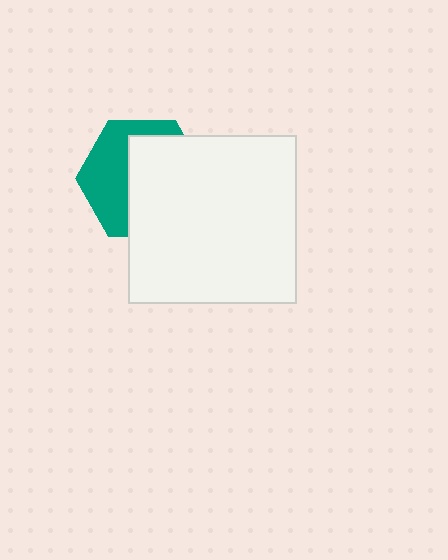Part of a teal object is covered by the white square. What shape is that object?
It is a hexagon.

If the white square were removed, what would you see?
You would see the complete teal hexagon.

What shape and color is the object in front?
The object in front is a white square.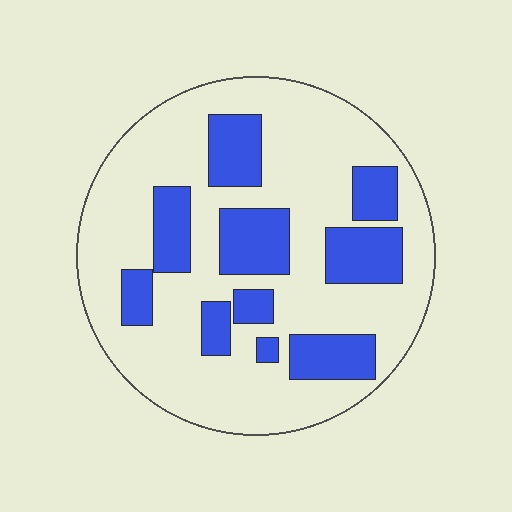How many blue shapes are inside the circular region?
10.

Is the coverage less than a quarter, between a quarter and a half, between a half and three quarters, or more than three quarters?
Between a quarter and a half.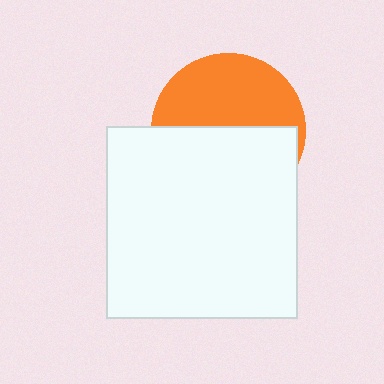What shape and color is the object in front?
The object in front is a white square.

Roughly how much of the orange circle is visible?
About half of it is visible (roughly 47%).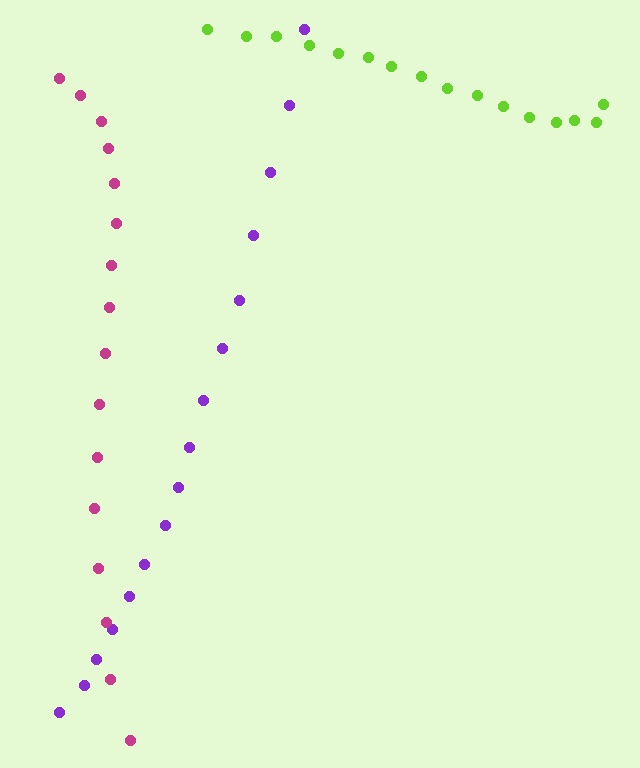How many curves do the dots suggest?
There are 3 distinct paths.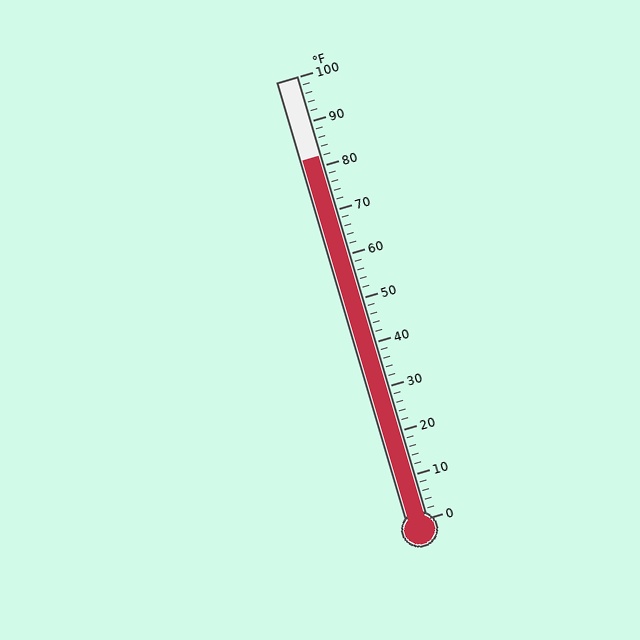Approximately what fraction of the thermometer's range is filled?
The thermometer is filled to approximately 80% of its range.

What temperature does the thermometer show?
The thermometer shows approximately 82°F.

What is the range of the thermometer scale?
The thermometer scale ranges from 0°F to 100°F.